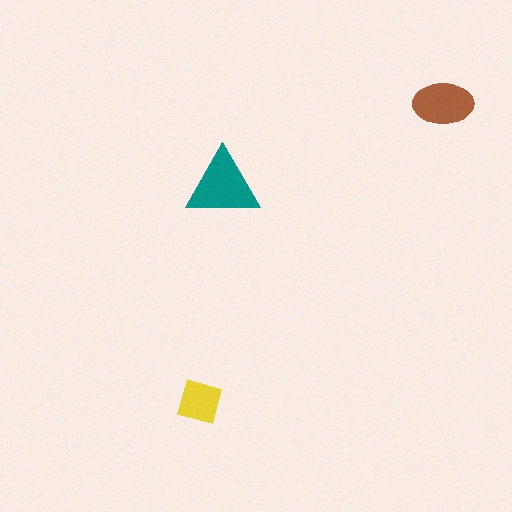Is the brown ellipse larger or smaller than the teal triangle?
Smaller.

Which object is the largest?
The teal triangle.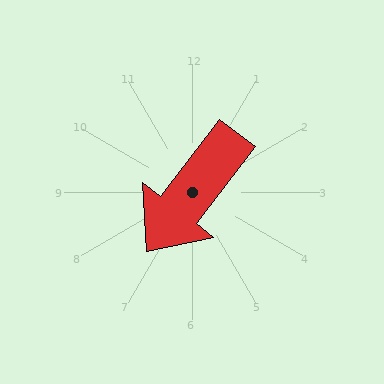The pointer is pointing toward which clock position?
Roughly 7 o'clock.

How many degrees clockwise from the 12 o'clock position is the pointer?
Approximately 218 degrees.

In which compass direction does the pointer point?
Southwest.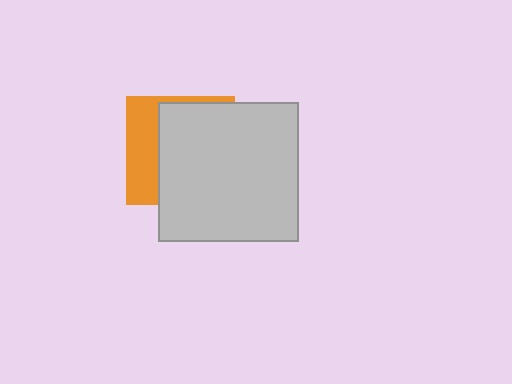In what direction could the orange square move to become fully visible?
The orange square could move left. That would shift it out from behind the light gray square entirely.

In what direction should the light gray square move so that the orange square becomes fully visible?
The light gray square should move right. That is the shortest direction to clear the overlap and leave the orange square fully visible.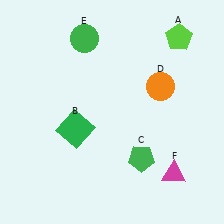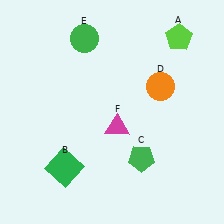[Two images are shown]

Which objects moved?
The objects that moved are: the green square (B), the magenta triangle (F).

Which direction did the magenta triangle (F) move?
The magenta triangle (F) moved left.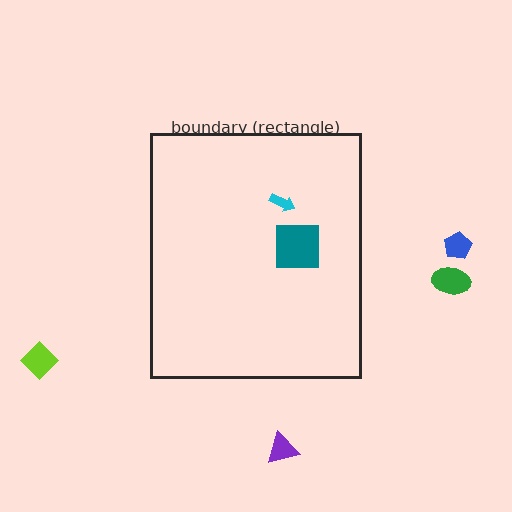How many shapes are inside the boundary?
2 inside, 4 outside.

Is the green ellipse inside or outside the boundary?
Outside.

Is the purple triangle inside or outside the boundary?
Outside.